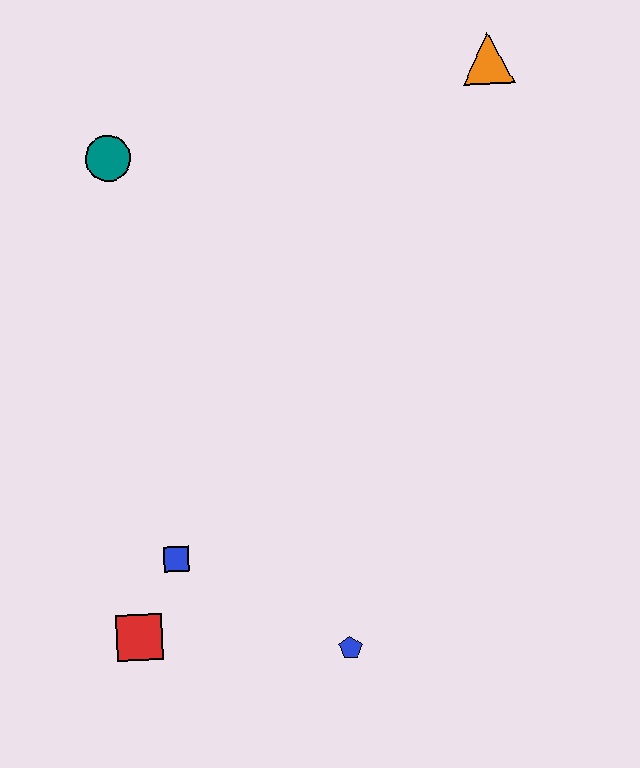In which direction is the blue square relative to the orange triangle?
The blue square is below the orange triangle.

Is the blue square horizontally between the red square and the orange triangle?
Yes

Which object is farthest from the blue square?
The orange triangle is farthest from the blue square.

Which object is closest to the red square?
The blue square is closest to the red square.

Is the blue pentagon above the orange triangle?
No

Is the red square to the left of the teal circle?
No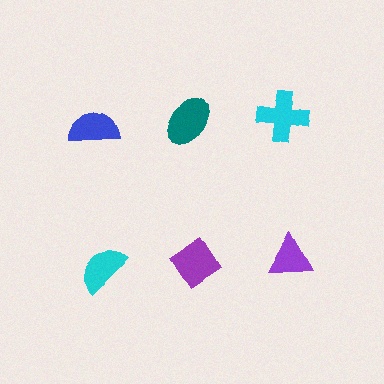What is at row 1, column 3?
A cyan cross.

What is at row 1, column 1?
A blue semicircle.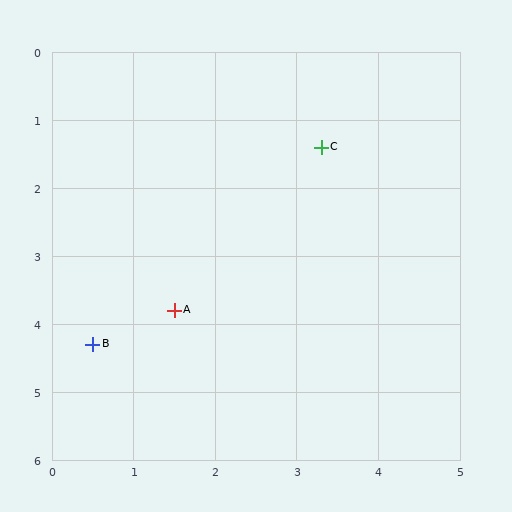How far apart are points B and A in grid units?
Points B and A are about 1.1 grid units apart.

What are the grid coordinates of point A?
Point A is at approximately (1.5, 3.8).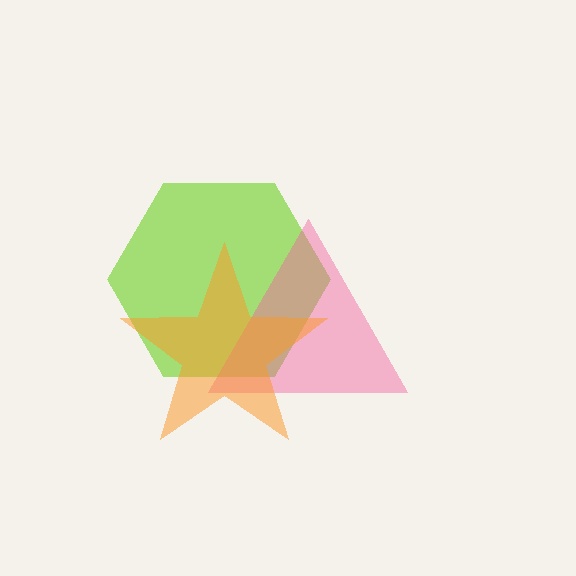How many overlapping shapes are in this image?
There are 3 overlapping shapes in the image.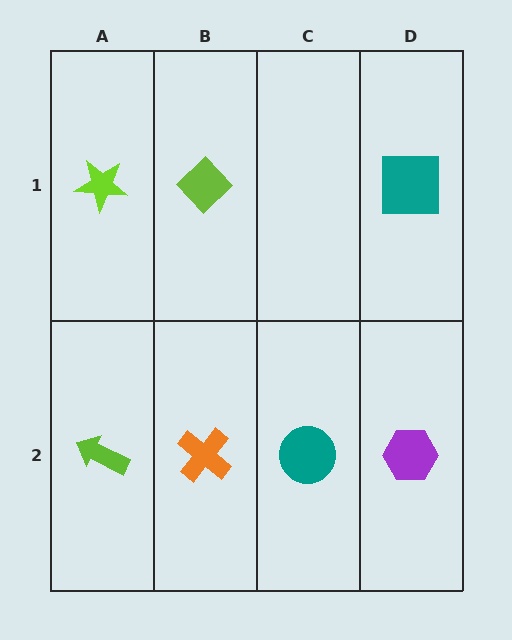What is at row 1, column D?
A teal square.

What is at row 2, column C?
A teal circle.